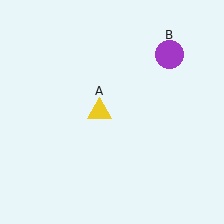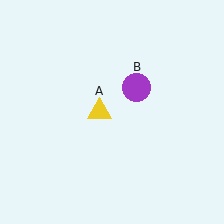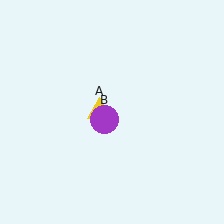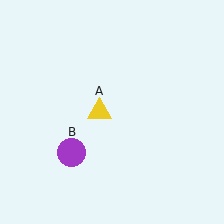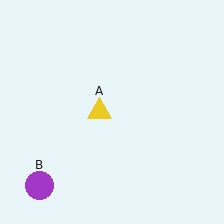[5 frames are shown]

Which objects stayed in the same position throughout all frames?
Yellow triangle (object A) remained stationary.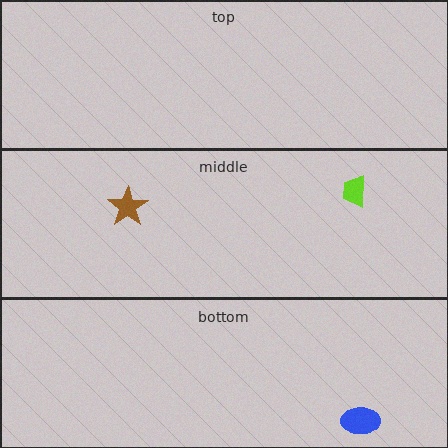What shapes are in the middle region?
The brown star, the lime trapezoid.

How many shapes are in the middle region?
2.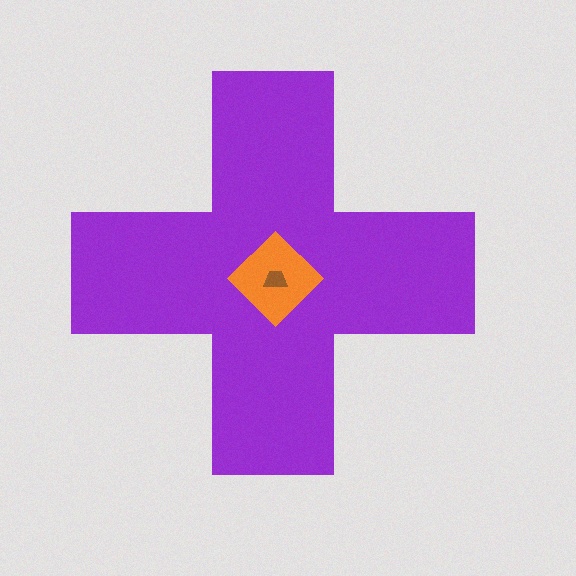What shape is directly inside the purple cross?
The orange diamond.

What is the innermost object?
The brown trapezoid.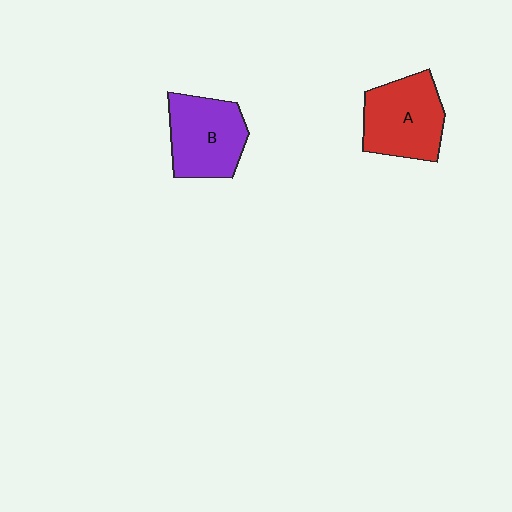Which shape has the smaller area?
Shape B (purple).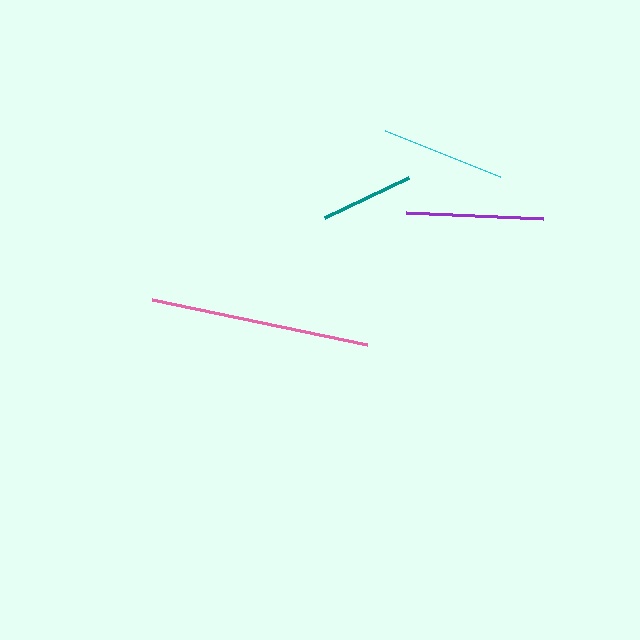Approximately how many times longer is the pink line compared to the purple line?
The pink line is approximately 1.6 times the length of the purple line.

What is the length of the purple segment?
The purple segment is approximately 137 pixels long.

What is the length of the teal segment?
The teal segment is approximately 93 pixels long.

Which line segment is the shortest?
The teal line is the shortest at approximately 93 pixels.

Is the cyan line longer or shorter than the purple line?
The purple line is longer than the cyan line.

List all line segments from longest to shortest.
From longest to shortest: pink, purple, cyan, teal.